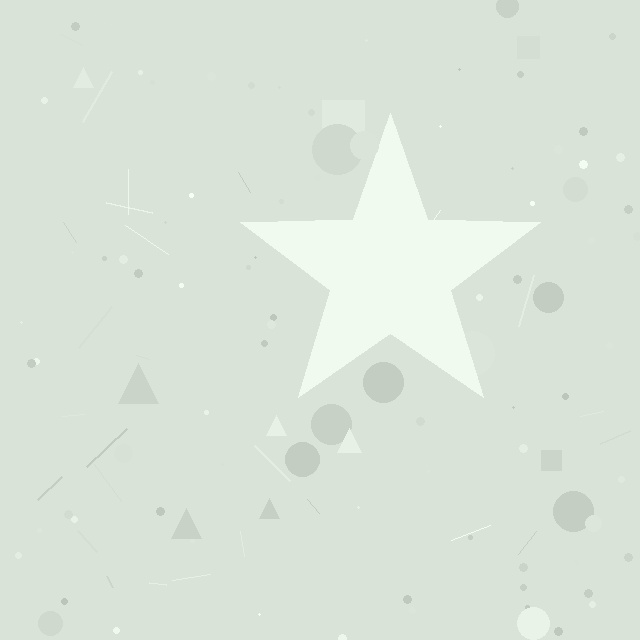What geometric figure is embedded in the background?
A star is embedded in the background.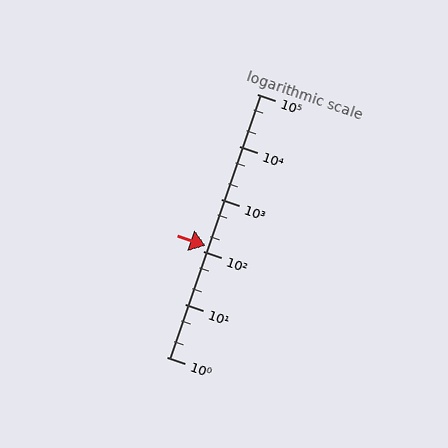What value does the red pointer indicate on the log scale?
The pointer indicates approximately 130.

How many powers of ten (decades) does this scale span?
The scale spans 5 decades, from 1 to 100000.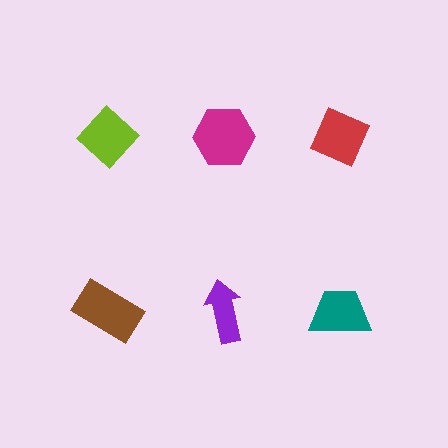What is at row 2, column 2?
A purple arrow.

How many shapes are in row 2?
3 shapes.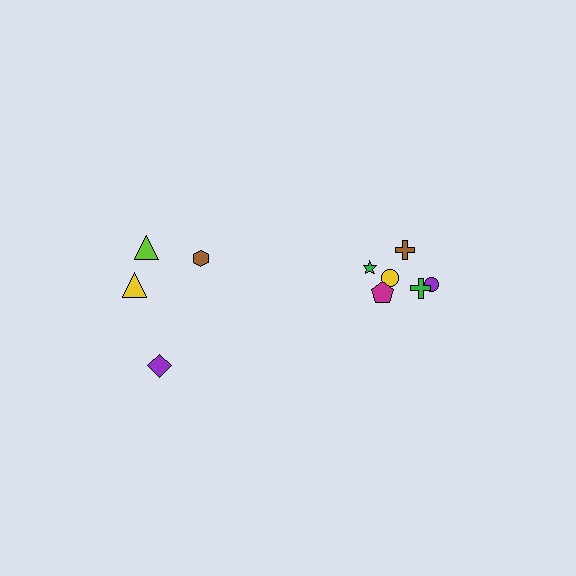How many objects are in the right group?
There are 6 objects.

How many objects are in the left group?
There are 4 objects.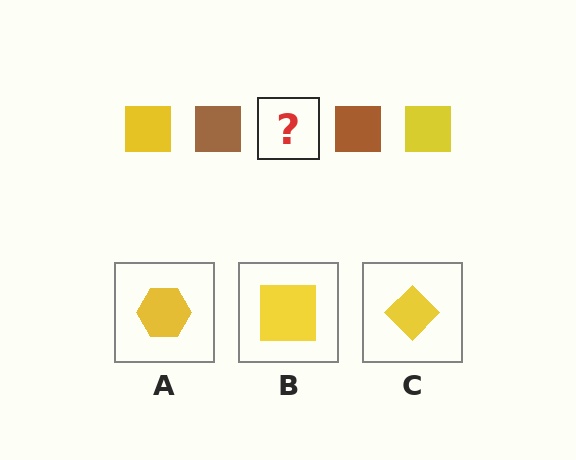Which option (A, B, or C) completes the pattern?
B.